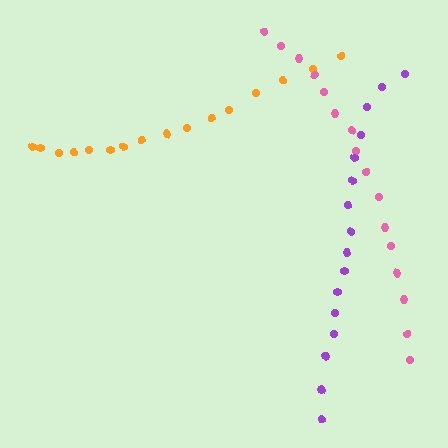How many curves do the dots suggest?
There are 3 distinct paths.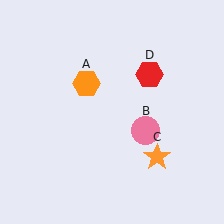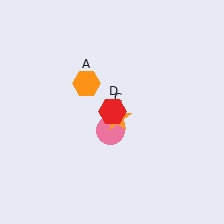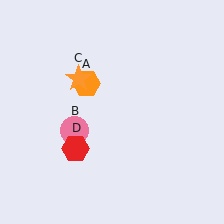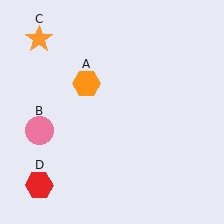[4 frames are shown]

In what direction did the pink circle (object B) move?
The pink circle (object B) moved left.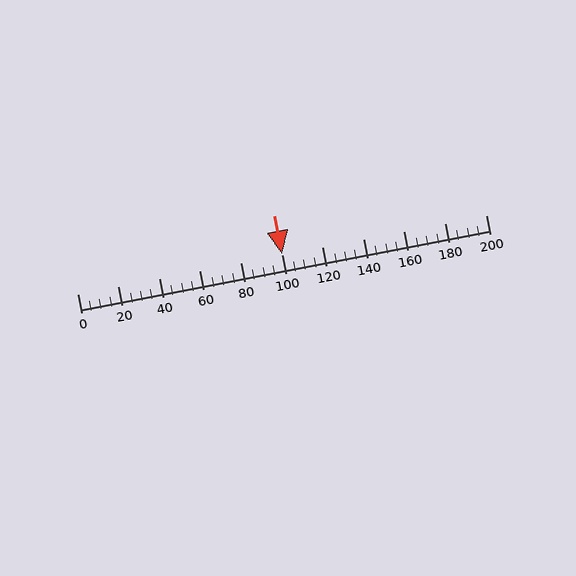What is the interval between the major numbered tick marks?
The major tick marks are spaced 20 units apart.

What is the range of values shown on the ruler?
The ruler shows values from 0 to 200.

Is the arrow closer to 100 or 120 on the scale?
The arrow is closer to 100.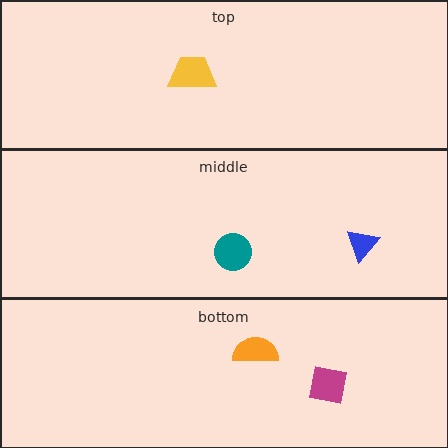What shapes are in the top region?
The yellow trapezoid.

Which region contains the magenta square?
The bottom region.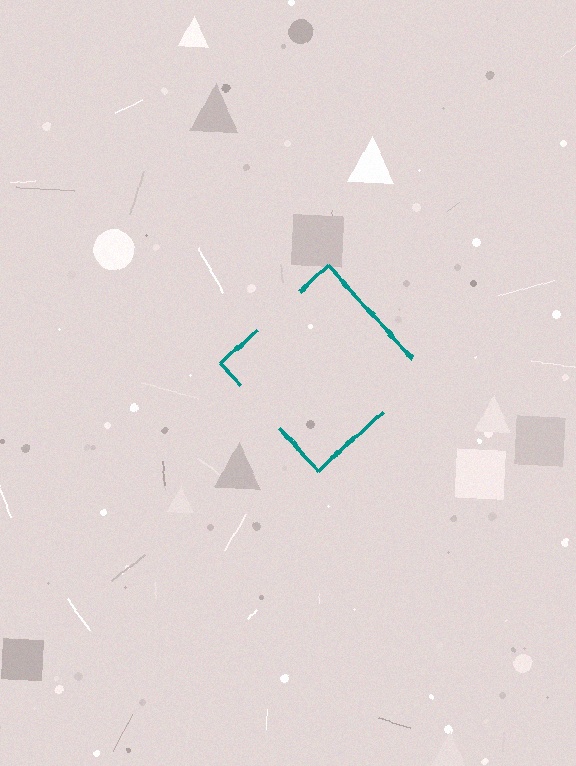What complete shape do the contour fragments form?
The contour fragments form a diamond.